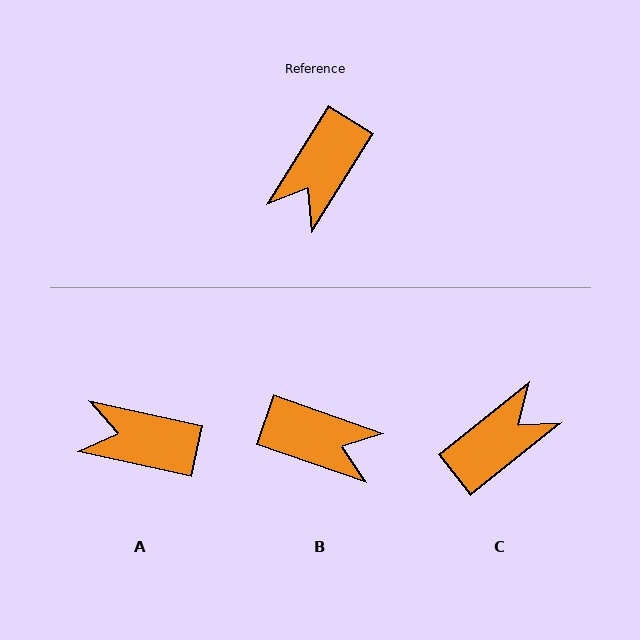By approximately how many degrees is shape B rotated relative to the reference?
Approximately 103 degrees counter-clockwise.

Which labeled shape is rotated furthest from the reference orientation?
C, about 161 degrees away.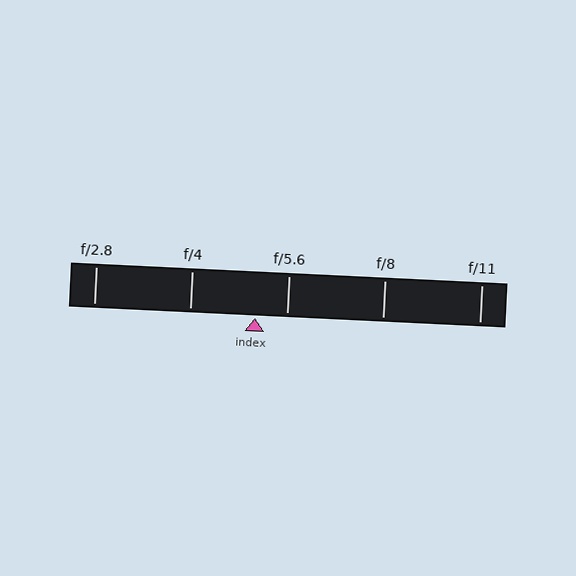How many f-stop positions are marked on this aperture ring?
There are 5 f-stop positions marked.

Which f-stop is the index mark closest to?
The index mark is closest to f/5.6.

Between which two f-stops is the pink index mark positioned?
The index mark is between f/4 and f/5.6.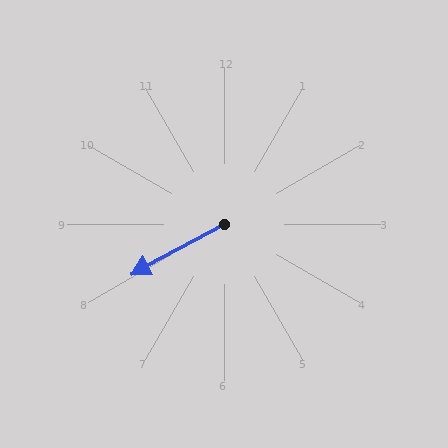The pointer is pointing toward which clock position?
Roughly 8 o'clock.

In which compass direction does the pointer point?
Southwest.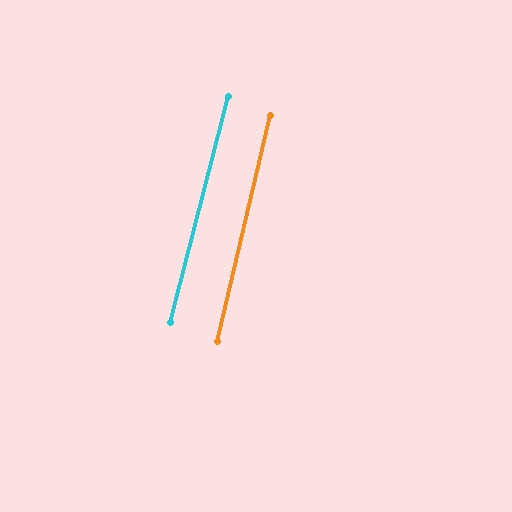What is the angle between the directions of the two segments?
Approximately 1 degree.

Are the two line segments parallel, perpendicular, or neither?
Parallel — their directions differ by only 1.2°.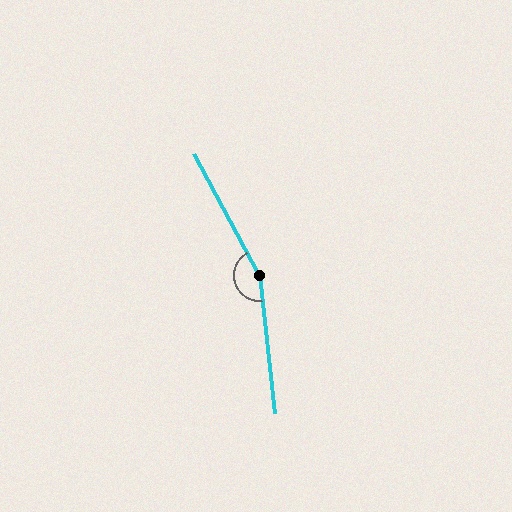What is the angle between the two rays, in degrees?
Approximately 158 degrees.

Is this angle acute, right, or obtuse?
It is obtuse.